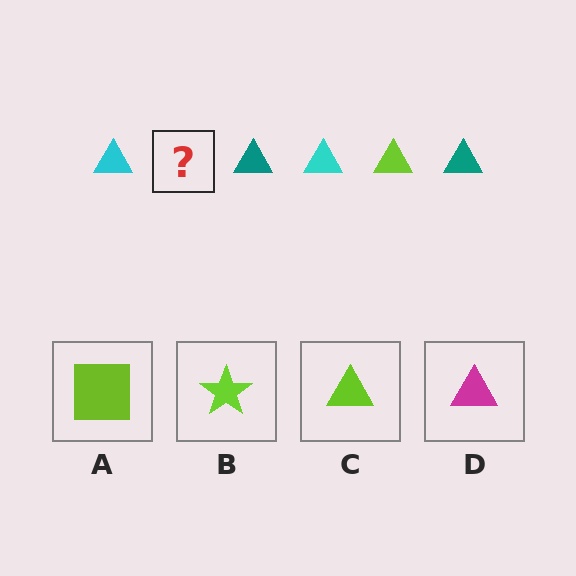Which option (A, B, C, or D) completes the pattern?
C.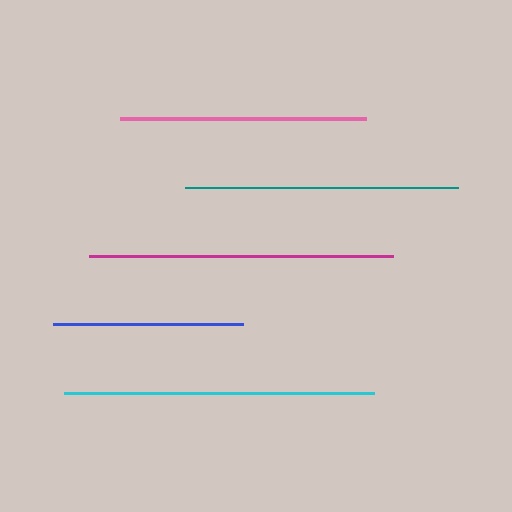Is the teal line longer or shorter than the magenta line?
The magenta line is longer than the teal line.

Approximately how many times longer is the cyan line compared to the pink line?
The cyan line is approximately 1.3 times the length of the pink line.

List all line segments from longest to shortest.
From longest to shortest: cyan, magenta, teal, pink, blue.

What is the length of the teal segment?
The teal segment is approximately 273 pixels long.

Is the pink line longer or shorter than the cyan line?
The cyan line is longer than the pink line.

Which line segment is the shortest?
The blue line is the shortest at approximately 190 pixels.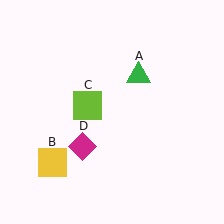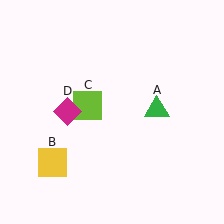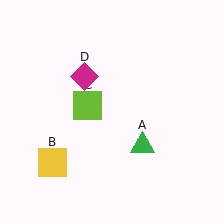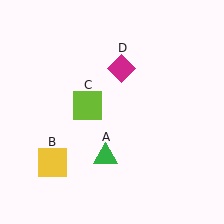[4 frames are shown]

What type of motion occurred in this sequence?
The green triangle (object A), magenta diamond (object D) rotated clockwise around the center of the scene.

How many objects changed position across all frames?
2 objects changed position: green triangle (object A), magenta diamond (object D).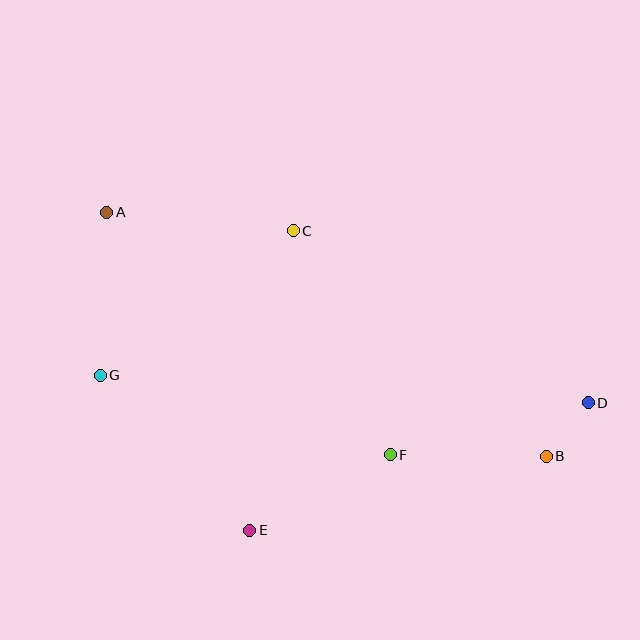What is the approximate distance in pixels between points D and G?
The distance between D and G is approximately 489 pixels.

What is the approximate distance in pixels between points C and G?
The distance between C and G is approximately 241 pixels.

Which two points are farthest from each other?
Points A and D are farthest from each other.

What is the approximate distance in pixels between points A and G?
The distance between A and G is approximately 163 pixels.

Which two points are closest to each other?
Points B and D are closest to each other.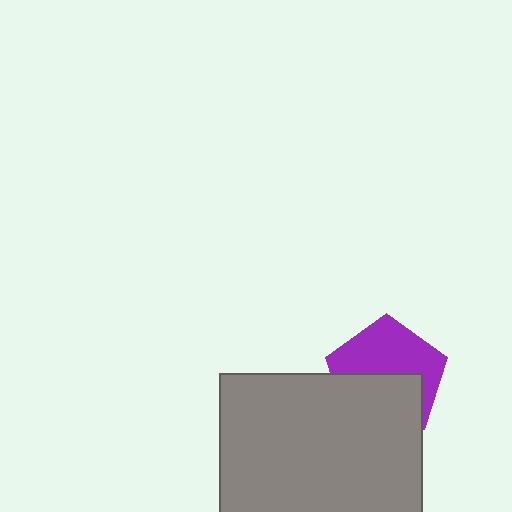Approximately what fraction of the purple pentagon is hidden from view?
Roughly 48% of the purple pentagon is hidden behind the gray rectangle.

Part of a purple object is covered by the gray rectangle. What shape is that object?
It is a pentagon.